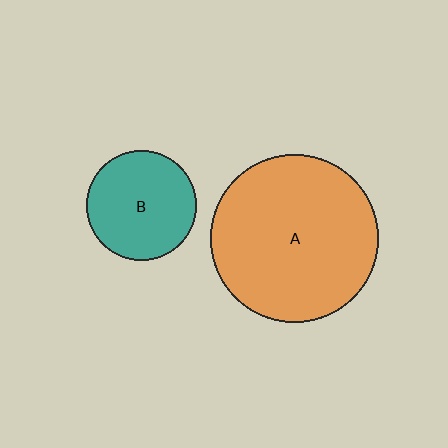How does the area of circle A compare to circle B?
Approximately 2.3 times.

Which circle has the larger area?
Circle A (orange).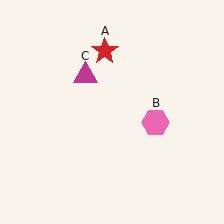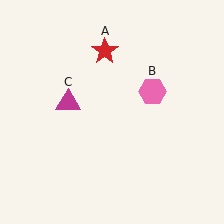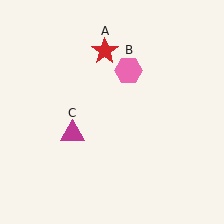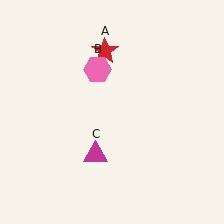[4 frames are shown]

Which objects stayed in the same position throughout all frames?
Red star (object A) remained stationary.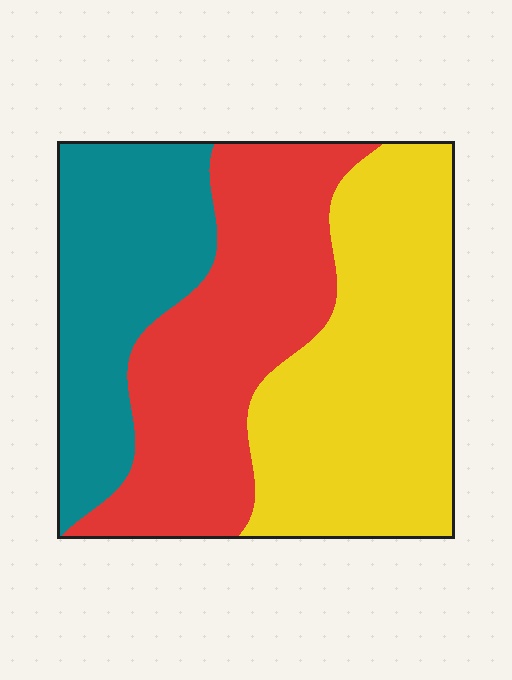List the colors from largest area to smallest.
From largest to smallest: yellow, red, teal.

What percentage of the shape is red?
Red covers about 35% of the shape.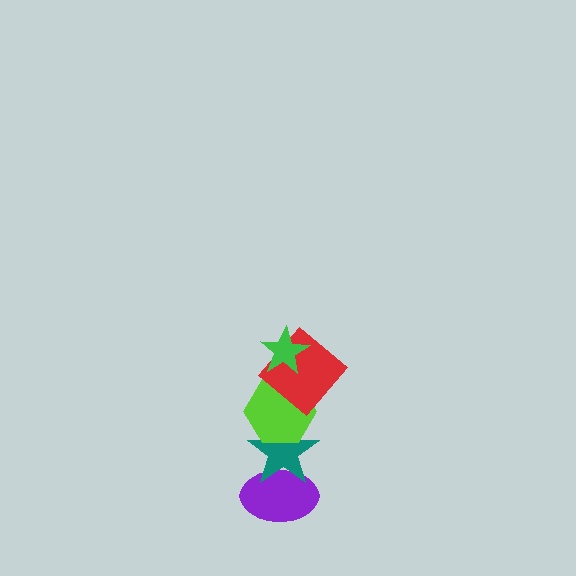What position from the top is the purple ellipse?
The purple ellipse is 5th from the top.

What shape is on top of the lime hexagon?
The red diamond is on top of the lime hexagon.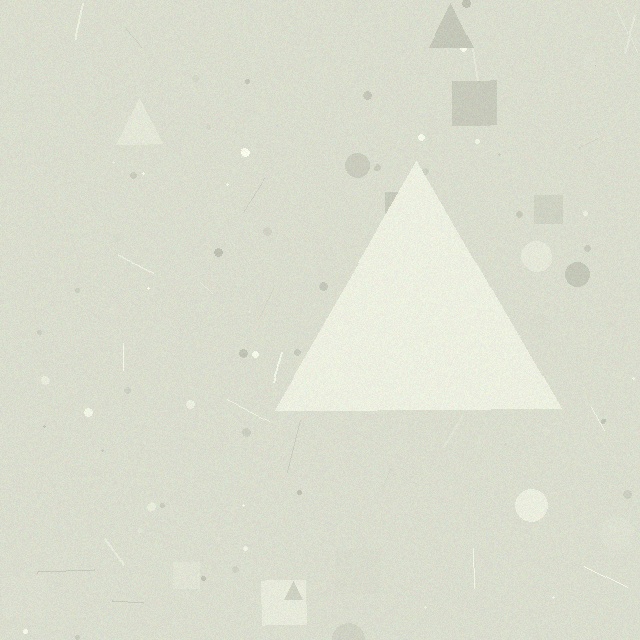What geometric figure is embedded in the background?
A triangle is embedded in the background.